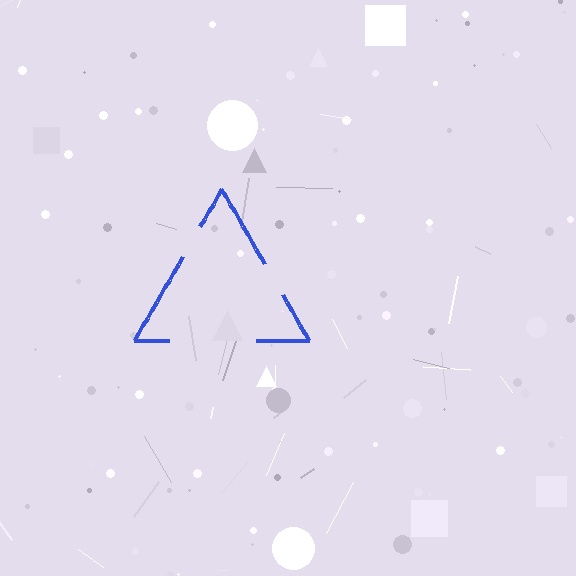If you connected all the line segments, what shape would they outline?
They would outline a triangle.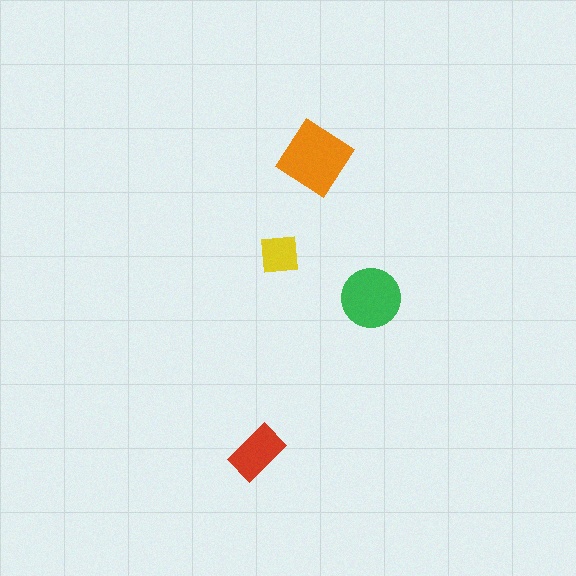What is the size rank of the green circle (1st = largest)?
2nd.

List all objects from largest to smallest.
The orange diamond, the green circle, the red rectangle, the yellow square.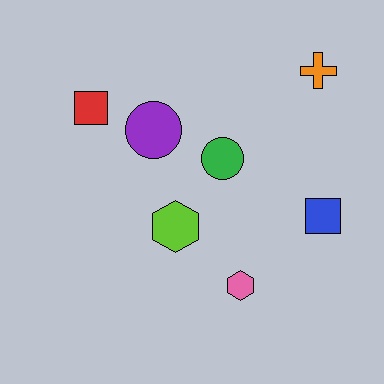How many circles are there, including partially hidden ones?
There are 2 circles.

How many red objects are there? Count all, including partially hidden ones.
There is 1 red object.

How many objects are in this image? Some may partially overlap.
There are 7 objects.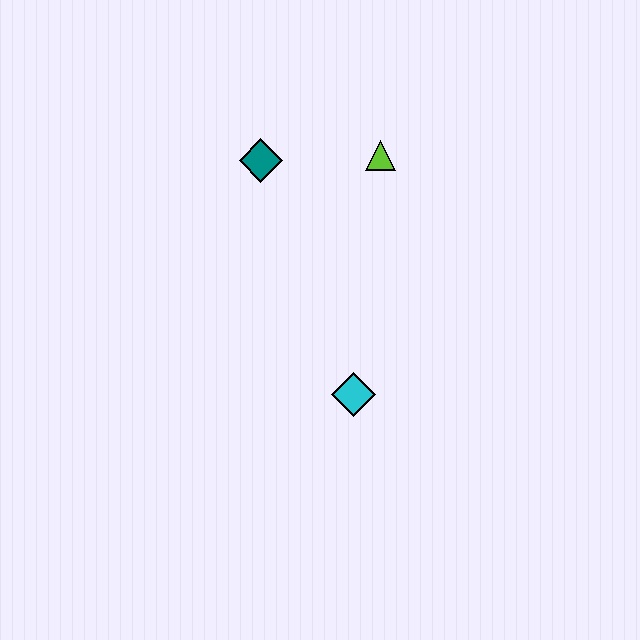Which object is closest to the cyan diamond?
The lime triangle is closest to the cyan diamond.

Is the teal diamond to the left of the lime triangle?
Yes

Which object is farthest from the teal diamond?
The cyan diamond is farthest from the teal diamond.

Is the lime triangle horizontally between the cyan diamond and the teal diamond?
No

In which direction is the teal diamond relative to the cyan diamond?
The teal diamond is above the cyan diamond.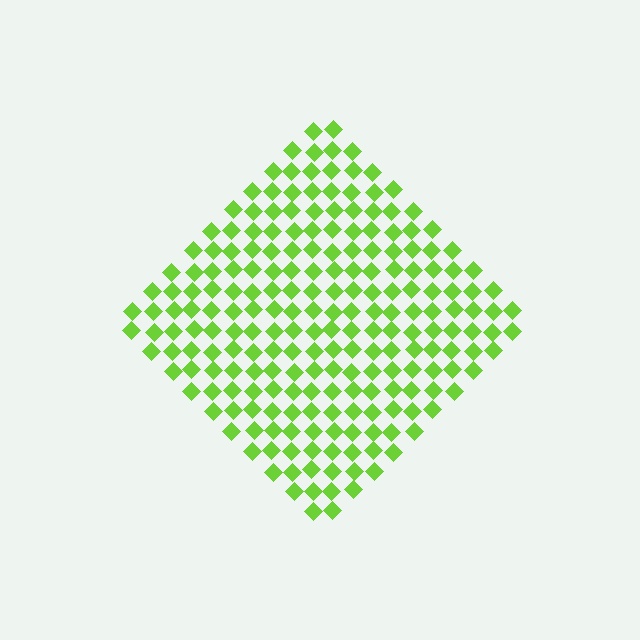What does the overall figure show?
The overall figure shows a diamond.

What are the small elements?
The small elements are diamonds.